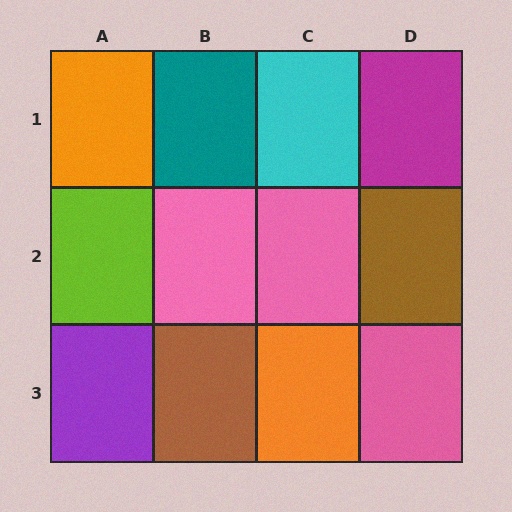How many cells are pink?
3 cells are pink.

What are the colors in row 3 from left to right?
Purple, brown, orange, pink.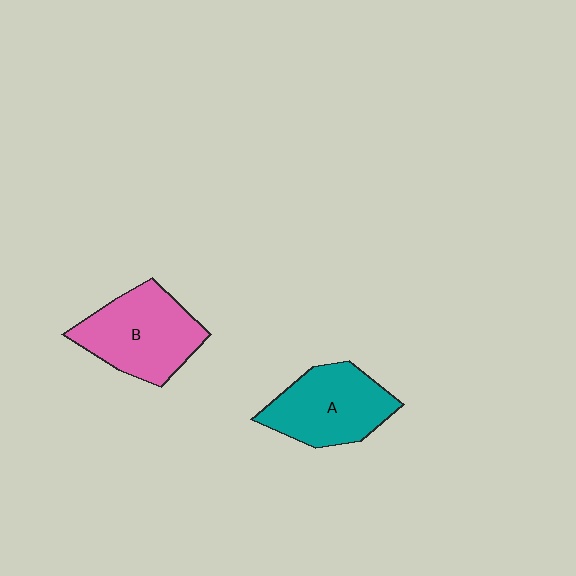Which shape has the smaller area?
Shape A (teal).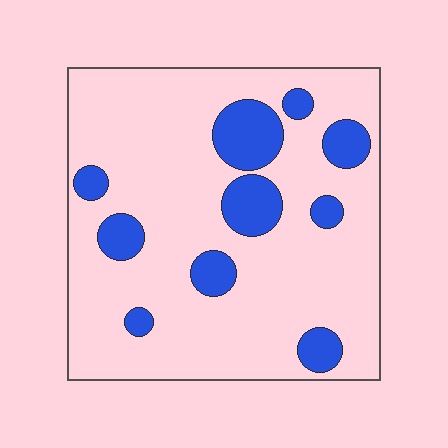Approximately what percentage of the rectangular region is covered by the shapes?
Approximately 20%.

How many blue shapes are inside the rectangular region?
10.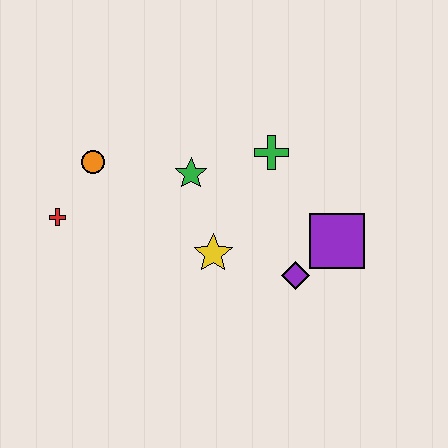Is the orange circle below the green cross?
Yes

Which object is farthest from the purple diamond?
The red cross is farthest from the purple diamond.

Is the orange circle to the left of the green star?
Yes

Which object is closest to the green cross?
The green star is closest to the green cross.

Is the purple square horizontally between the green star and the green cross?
No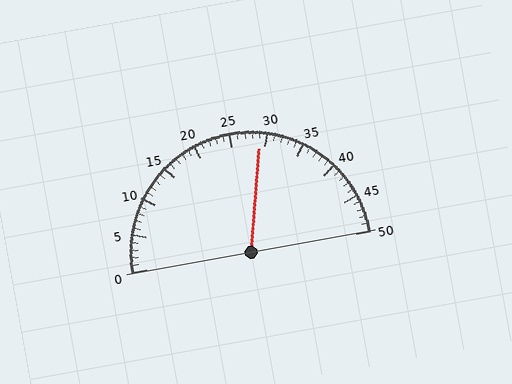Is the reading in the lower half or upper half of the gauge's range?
The reading is in the upper half of the range (0 to 50).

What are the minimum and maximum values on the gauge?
The gauge ranges from 0 to 50.